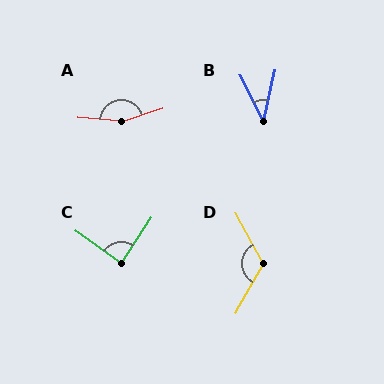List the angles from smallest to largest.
B (39°), C (88°), D (122°), A (157°).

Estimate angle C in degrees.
Approximately 88 degrees.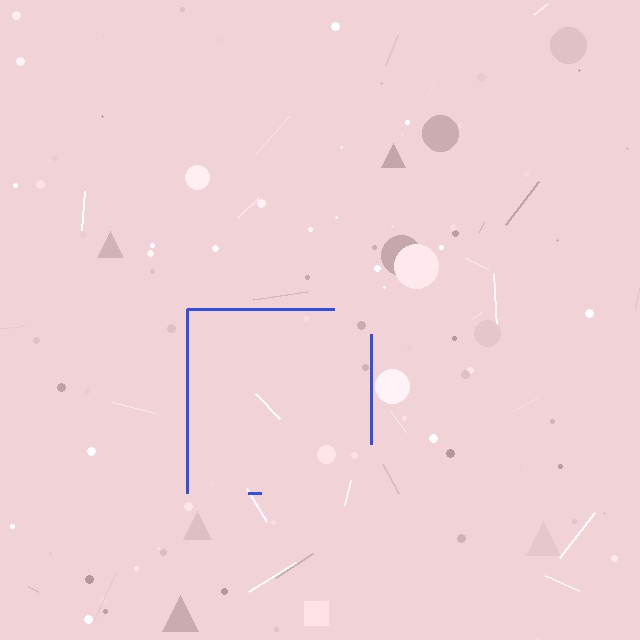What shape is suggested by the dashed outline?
The dashed outline suggests a square.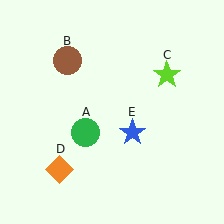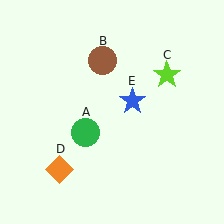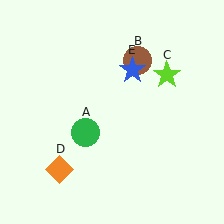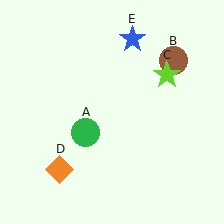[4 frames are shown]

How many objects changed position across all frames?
2 objects changed position: brown circle (object B), blue star (object E).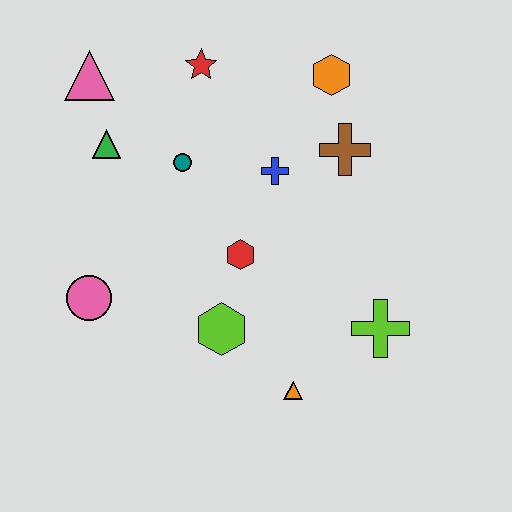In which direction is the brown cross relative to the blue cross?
The brown cross is to the right of the blue cross.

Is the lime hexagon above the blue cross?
No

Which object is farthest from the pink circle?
The orange hexagon is farthest from the pink circle.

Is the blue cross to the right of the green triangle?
Yes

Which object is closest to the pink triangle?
The green triangle is closest to the pink triangle.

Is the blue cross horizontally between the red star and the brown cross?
Yes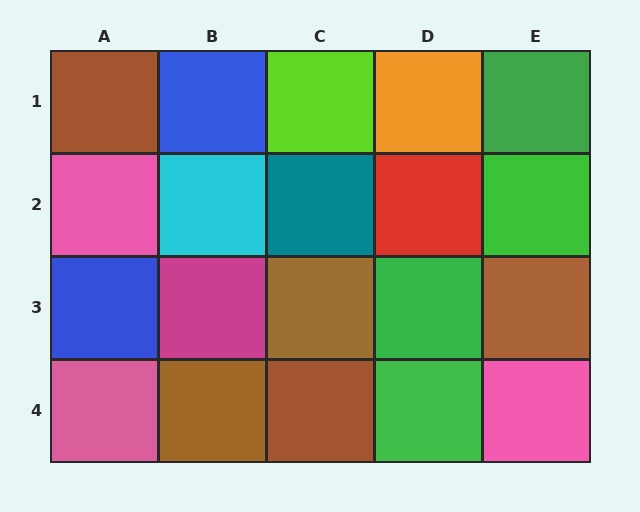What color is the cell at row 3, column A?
Blue.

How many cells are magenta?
1 cell is magenta.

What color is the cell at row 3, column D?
Green.